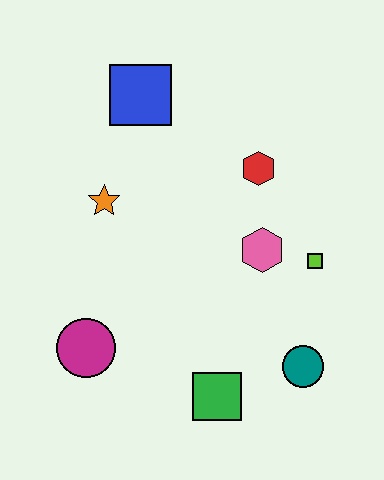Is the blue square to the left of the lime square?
Yes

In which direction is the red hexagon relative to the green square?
The red hexagon is above the green square.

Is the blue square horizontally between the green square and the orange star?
Yes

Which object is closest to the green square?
The teal circle is closest to the green square.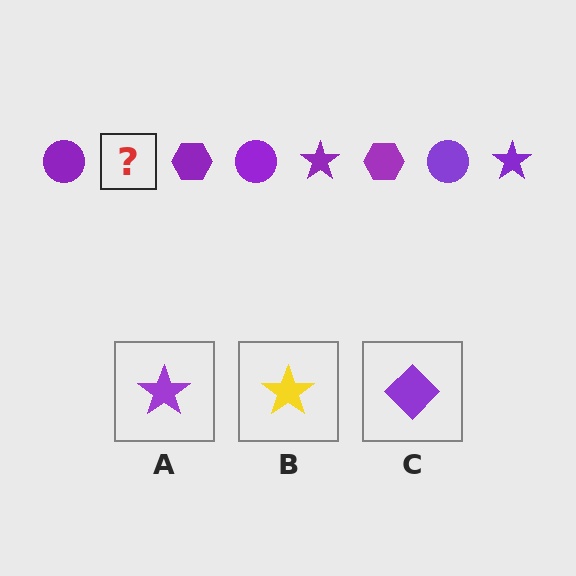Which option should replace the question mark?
Option A.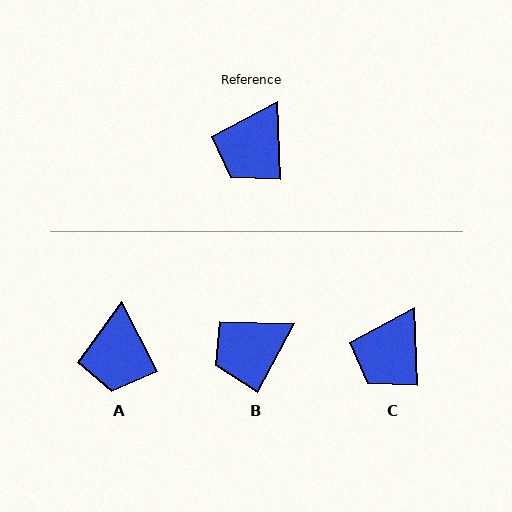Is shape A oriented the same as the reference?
No, it is off by about 25 degrees.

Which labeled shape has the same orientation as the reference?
C.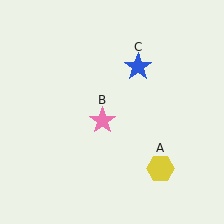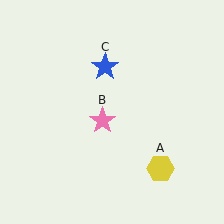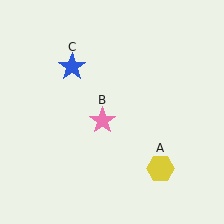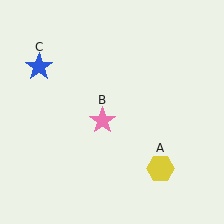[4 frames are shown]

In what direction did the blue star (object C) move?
The blue star (object C) moved left.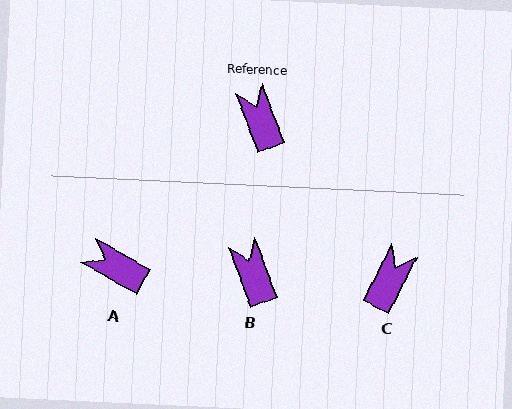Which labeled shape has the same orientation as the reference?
B.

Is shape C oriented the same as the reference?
No, it is off by about 47 degrees.